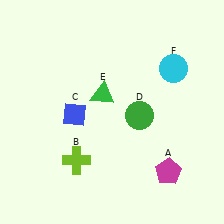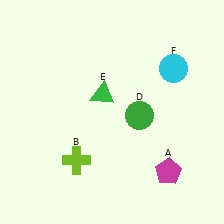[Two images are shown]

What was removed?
The blue diamond (C) was removed in Image 2.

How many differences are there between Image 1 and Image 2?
There is 1 difference between the two images.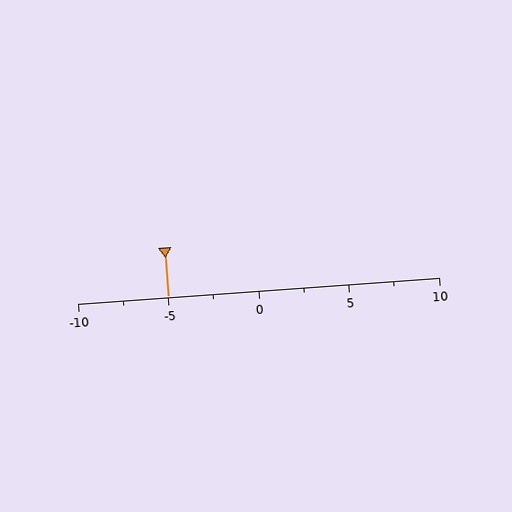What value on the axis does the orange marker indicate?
The marker indicates approximately -5.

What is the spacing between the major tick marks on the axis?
The major ticks are spaced 5 apart.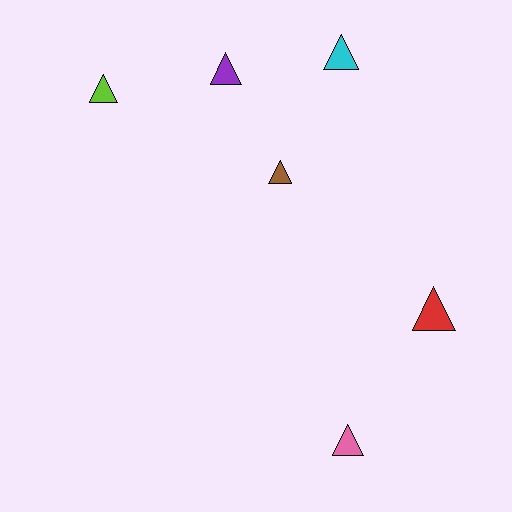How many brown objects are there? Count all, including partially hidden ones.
There is 1 brown object.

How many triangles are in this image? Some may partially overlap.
There are 6 triangles.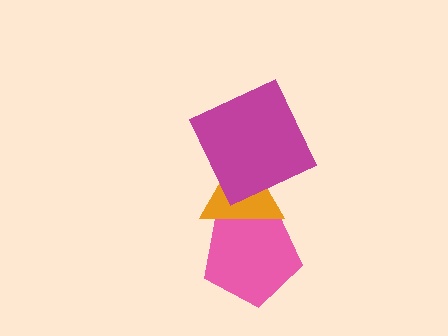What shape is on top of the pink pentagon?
The orange triangle is on top of the pink pentagon.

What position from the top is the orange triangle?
The orange triangle is 2nd from the top.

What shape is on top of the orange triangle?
The magenta square is on top of the orange triangle.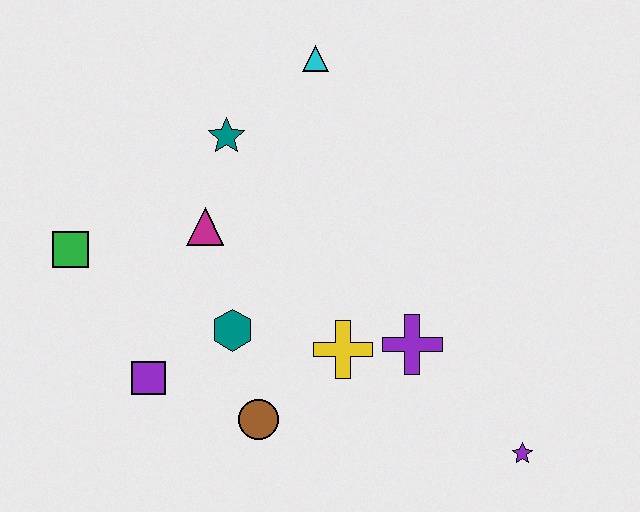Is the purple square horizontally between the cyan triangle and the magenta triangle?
No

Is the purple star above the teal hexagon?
No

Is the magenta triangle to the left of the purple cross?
Yes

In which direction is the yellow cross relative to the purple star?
The yellow cross is to the left of the purple star.